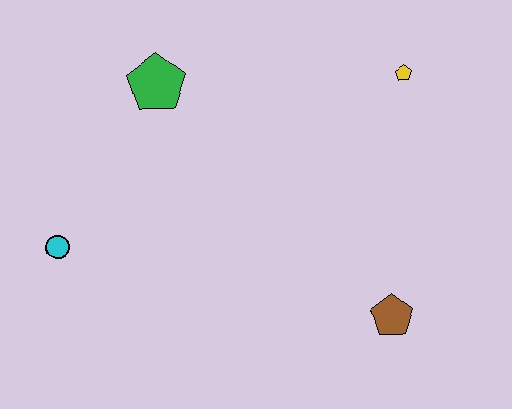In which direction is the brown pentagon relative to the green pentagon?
The brown pentagon is below the green pentagon.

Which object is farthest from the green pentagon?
The brown pentagon is farthest from the green pentagon.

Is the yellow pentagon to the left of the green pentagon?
No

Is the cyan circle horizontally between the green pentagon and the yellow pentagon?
No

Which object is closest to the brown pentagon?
The yellow pentagon is closest to the brown pentagon.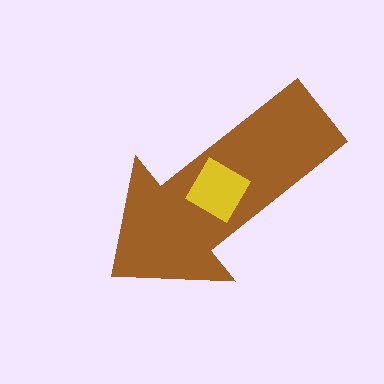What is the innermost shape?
The yellow diamond.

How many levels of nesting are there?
2.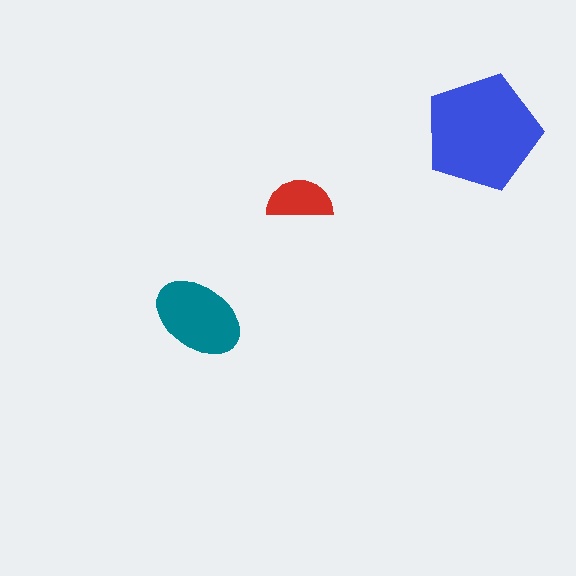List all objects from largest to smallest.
The blue pentagon, the teal ellipse, the red semicircle.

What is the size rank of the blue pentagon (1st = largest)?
1st.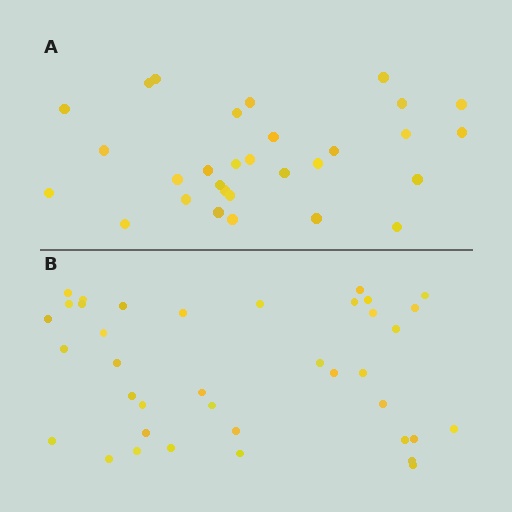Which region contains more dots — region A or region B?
Region B (the bottom region) has more dots.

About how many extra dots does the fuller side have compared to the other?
Region B has roughly 8 or so more dots than region A.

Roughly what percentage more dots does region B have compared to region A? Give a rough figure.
About 25% more.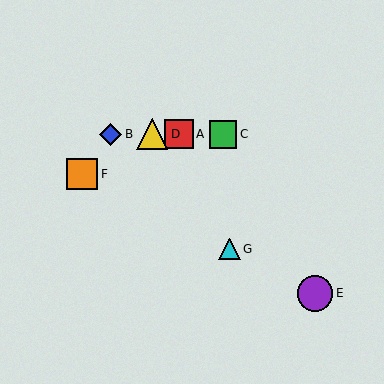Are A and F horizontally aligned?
No, A is at y≈134 and F is at y≈174.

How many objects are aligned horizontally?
4 objects (A, B, C, D) are aligned horizontally.